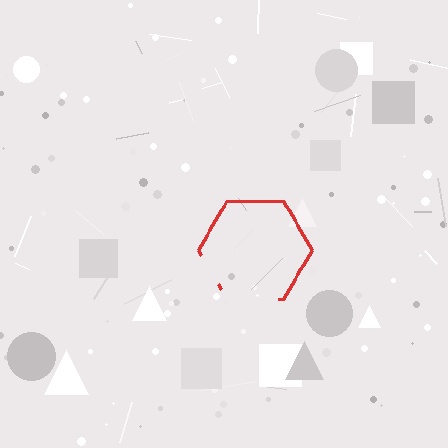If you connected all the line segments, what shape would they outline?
They would outline a hexagon.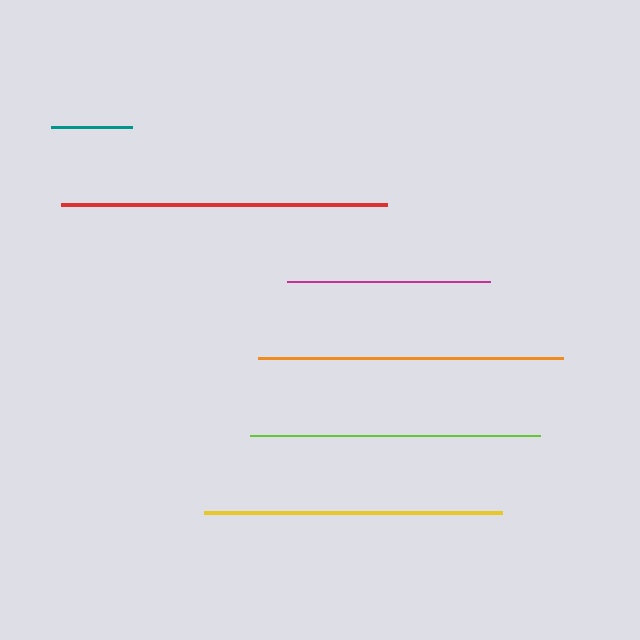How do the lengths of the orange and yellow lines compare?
The orange and yellow lines are approximately the same length.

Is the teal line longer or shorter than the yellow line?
The yellow line is longer than the teal line.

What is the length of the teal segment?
The teal segment is approximately 81 pixels long.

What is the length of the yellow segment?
The yellow segment is approximately 298 pixels long.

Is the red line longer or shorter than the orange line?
The red line is longer than the orange line.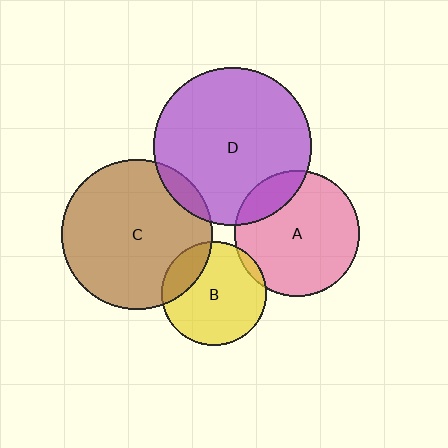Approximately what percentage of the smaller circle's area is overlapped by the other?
Approximately 20%.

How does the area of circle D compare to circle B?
Approximately 2.3 times.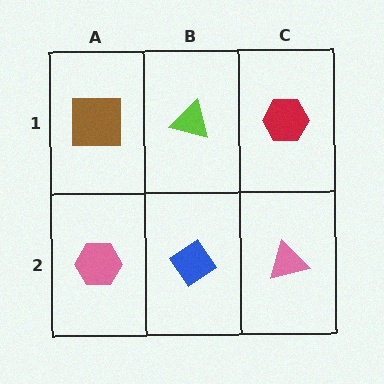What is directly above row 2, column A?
A brown square.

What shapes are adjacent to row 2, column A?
A brown square (row 1, column A), a blue diamond (row 2, column B).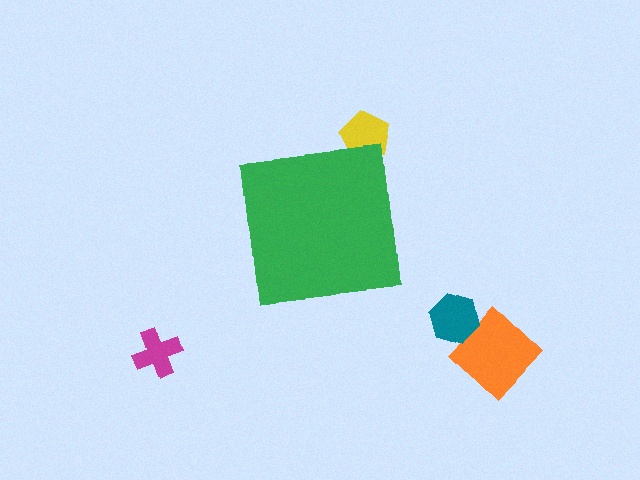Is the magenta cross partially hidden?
No, the magenta cross is fully visible.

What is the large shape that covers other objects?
A green square.